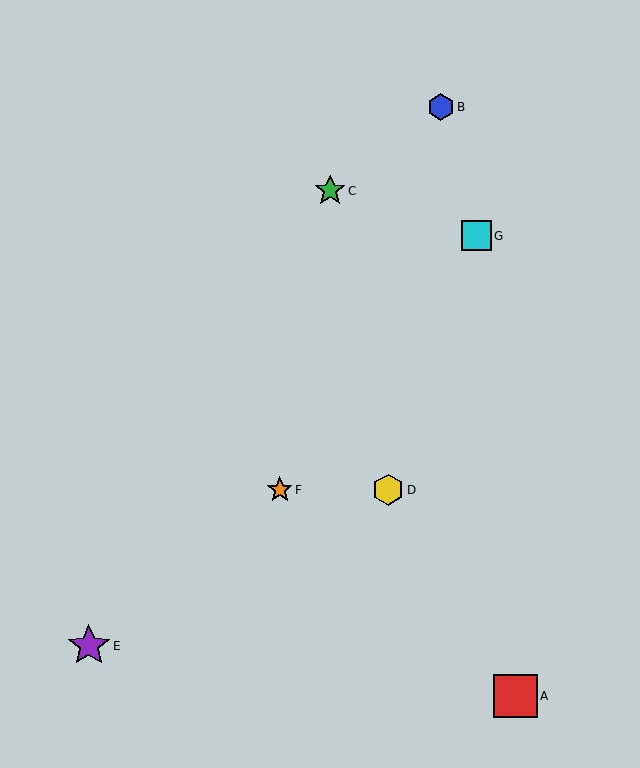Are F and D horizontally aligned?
Yes, both are at y≈490.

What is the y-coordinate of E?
Object E is at y≈646.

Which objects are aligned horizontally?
Objects D, F are aligned horizontally.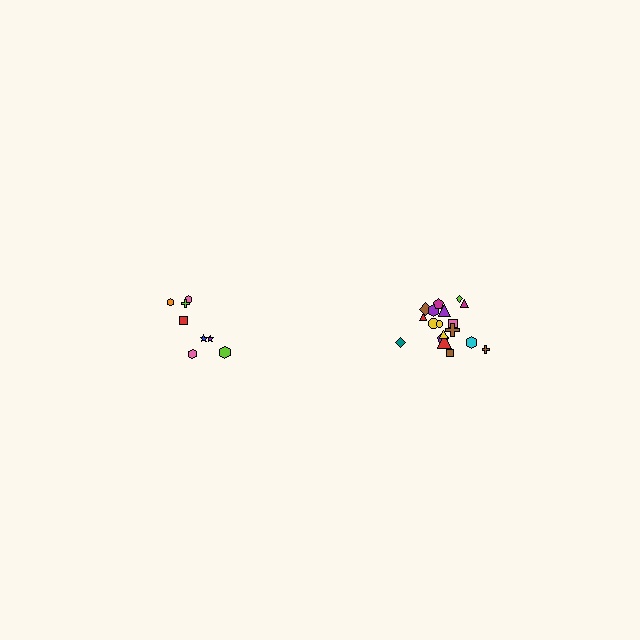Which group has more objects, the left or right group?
The right group.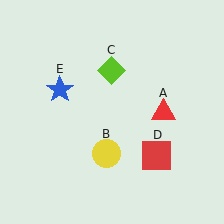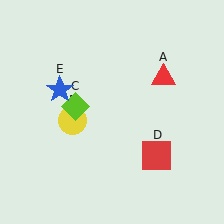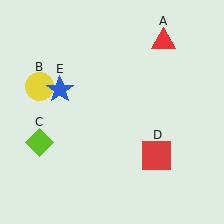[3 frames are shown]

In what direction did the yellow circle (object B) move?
The yellow circle (object B) moved up and to the left.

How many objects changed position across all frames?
3 objects changed position: red triangle (object A), yellow circle (object B), lime diamond (object C).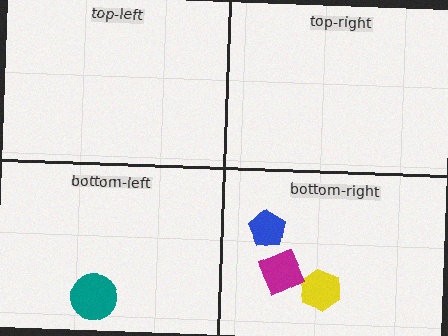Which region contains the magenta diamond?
The bottom-right region.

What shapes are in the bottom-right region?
The yellow hexagon, the blue pentagon, the magenta diamond.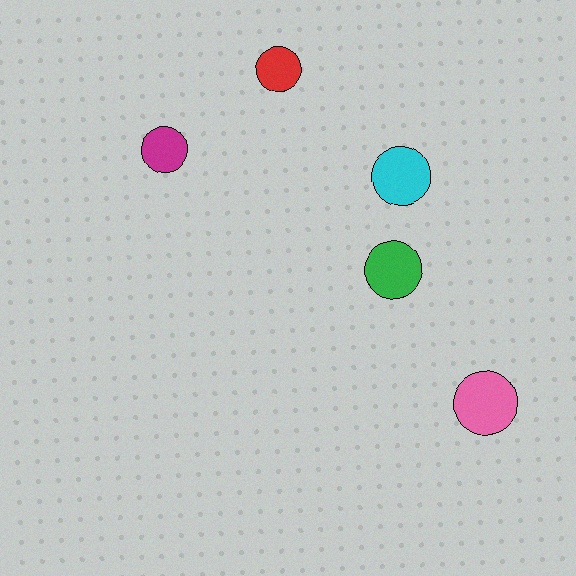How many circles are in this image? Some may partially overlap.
There are 5 circles.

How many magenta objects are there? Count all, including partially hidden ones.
There is 1 magenta object.